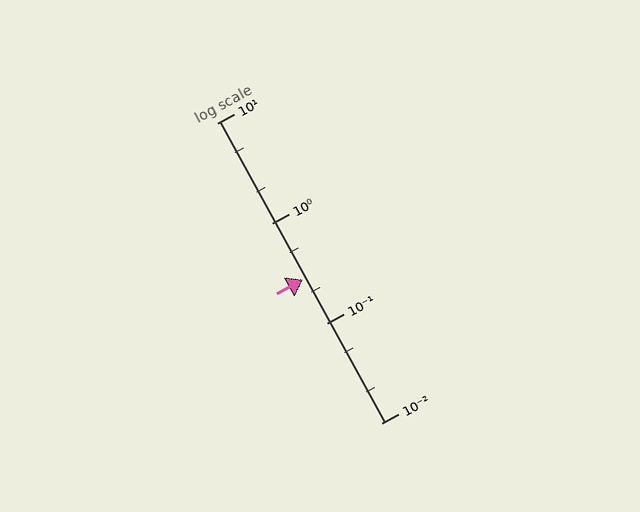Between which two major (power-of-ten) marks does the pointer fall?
The pointer is between 0.1 and 1.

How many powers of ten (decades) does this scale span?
The scale spans 3 decades, from 0.01 to 10.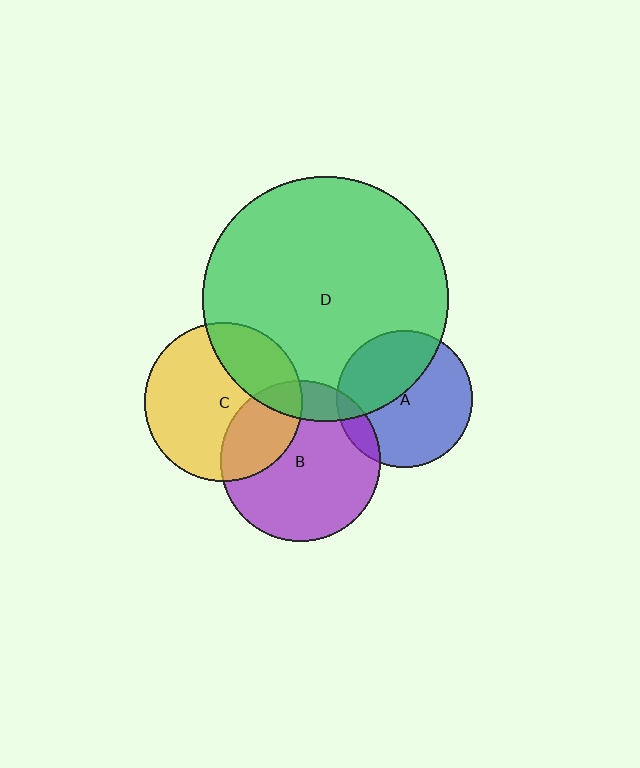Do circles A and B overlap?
Yes.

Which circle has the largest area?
Circle D (green).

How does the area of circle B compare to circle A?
Approximately 1.4 times.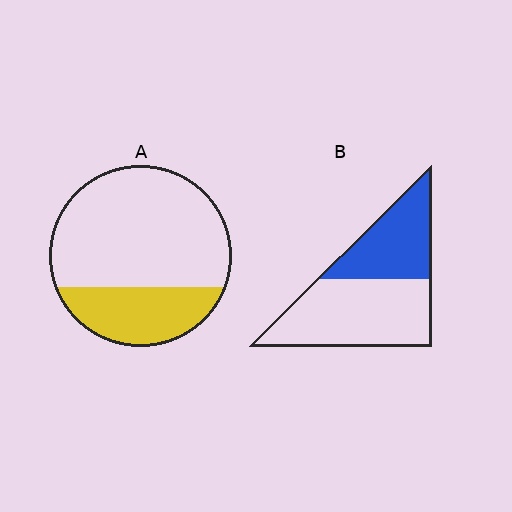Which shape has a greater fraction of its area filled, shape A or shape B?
Shape B.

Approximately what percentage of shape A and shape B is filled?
A is approximately 30% and B is approximately 40%.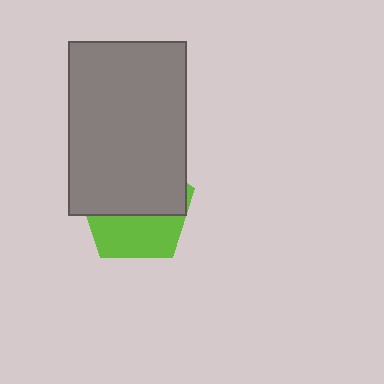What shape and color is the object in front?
The object in front is a gray rectangle.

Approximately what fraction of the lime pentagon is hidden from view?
Roughly 59% of the lime pentagon is hidden behind the gray rectangle.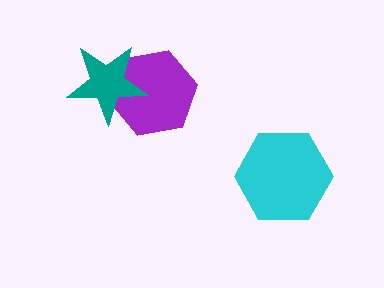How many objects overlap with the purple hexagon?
1 object overlaps with the purple hexagon.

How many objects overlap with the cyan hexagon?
0 objects overlap with the cyan hexagon.